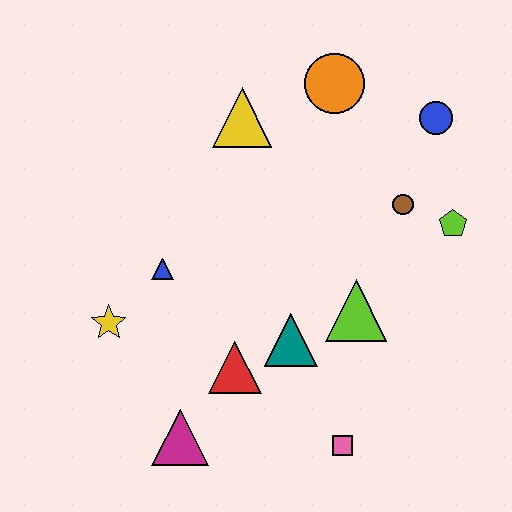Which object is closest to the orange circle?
The yellow triangle is closest to the orange circle.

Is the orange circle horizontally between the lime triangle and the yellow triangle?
Yes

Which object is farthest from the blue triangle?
The blue circle is farthest from the blue triangle.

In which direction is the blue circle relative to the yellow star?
The blue circle is to the right of the yellow star.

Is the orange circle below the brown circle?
No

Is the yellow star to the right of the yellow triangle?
No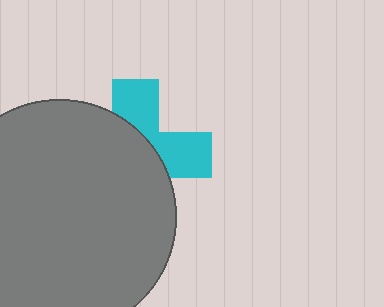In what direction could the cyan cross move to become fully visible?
The cyan cross could move toward the upper-right. That would shift it out from behind the gray circle entirely.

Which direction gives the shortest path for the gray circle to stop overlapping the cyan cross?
Moving toward the lower-left gives the shortest separation.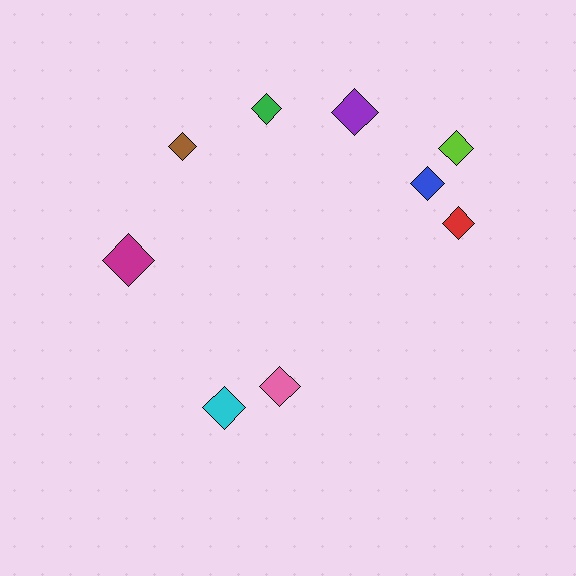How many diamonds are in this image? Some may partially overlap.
There are 9 diamonds.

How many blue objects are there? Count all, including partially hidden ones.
There is 1 blue object.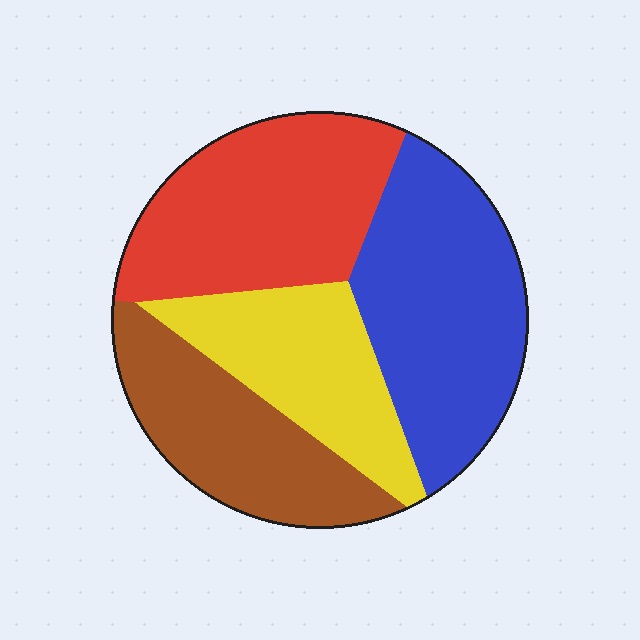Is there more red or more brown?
Red.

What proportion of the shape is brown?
Brown takes up about one fifth (1/5) of the shape.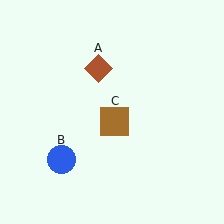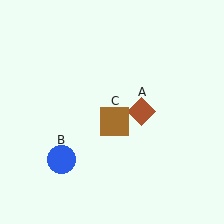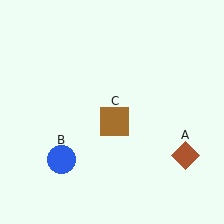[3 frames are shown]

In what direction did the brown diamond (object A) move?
The brown diamond (object A) moved down and to the right.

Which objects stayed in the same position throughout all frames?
Blue circle (object B) and brown square (object C) remained stationary.